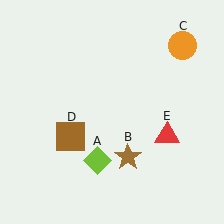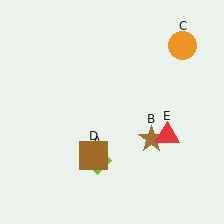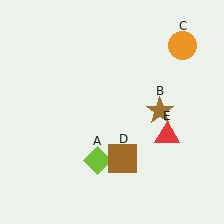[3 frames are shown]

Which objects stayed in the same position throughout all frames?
Lime diamond (object A) and orange circle (object C) and red triangle (object E) remained stationary.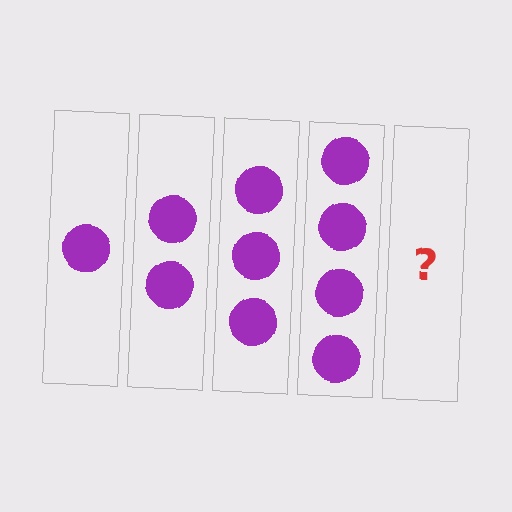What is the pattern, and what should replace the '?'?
The pattern is that each step adds one more circle. The '?' should be 5 circles.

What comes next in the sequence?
The next element should be 5 circles.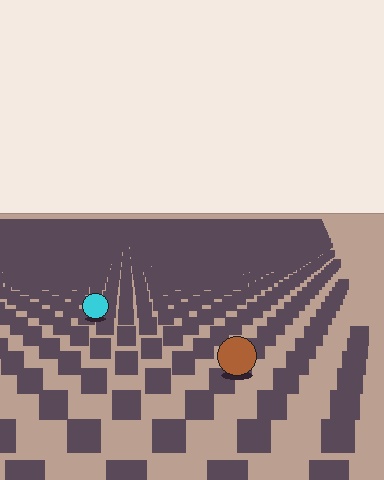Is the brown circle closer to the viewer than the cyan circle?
Yes. The brown circle is closer — you can tell from the texture gradient: the ground texture is coarser near it.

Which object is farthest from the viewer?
The cyan circle is farthest from the viewer. It appears smaller and the ground texture around it is denser.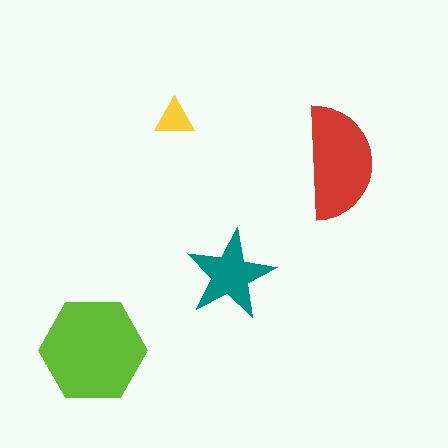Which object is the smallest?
The yellow triangle.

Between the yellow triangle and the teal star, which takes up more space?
The teal star.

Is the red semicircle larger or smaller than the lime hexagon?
Smaller.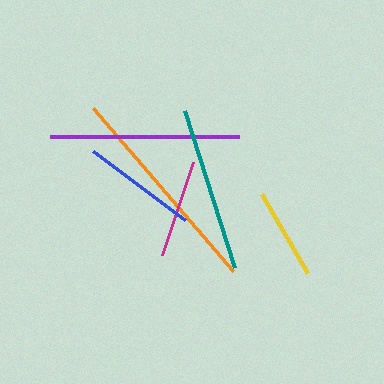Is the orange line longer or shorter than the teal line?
The orange line is longer than the teal line.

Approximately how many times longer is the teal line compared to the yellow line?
The teal line is approximately 1.8 times the length of the yellow line.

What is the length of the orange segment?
The orange segment is approximately 215 pixels long.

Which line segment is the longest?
The orange line is the longest at approximately 215 pixels.